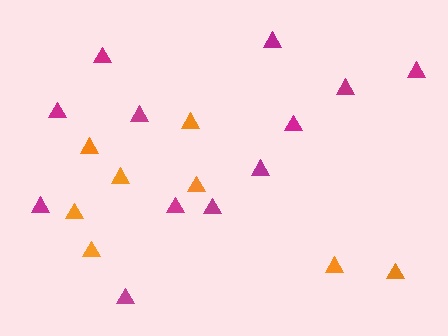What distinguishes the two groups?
There are 2 groups: one group of magenta triangles (12) and one group of orange triangles (8).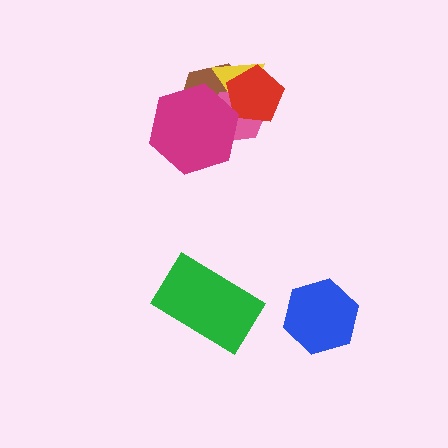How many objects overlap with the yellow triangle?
4 objects overlap with the yellow triangle.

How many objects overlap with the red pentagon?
4 objects overlap with the red pentagon.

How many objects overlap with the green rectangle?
0 objects overlap with the green rectangle.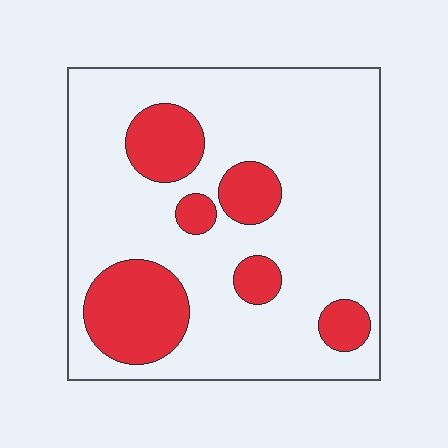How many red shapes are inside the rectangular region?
6.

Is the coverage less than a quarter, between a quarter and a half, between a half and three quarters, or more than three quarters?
Less than a quarter.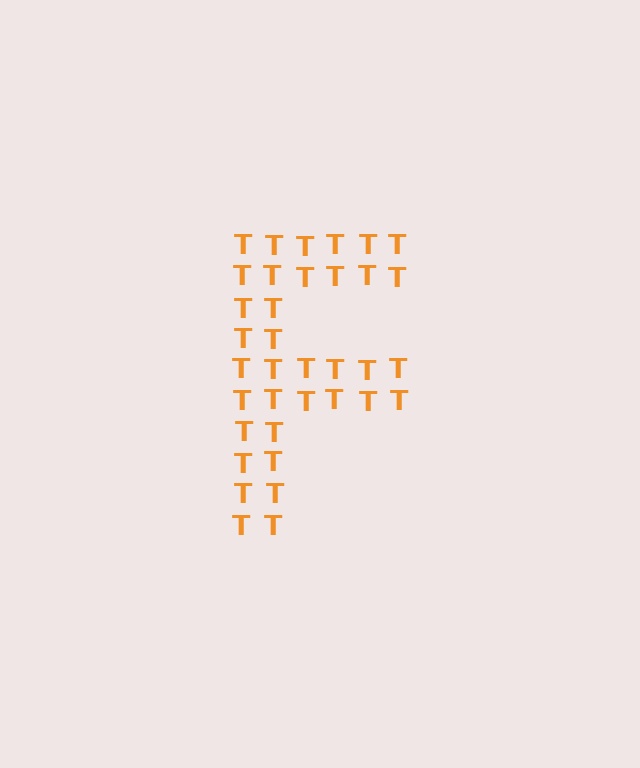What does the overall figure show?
The overall figure shows the letter F.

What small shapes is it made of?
It is made of small letter T's.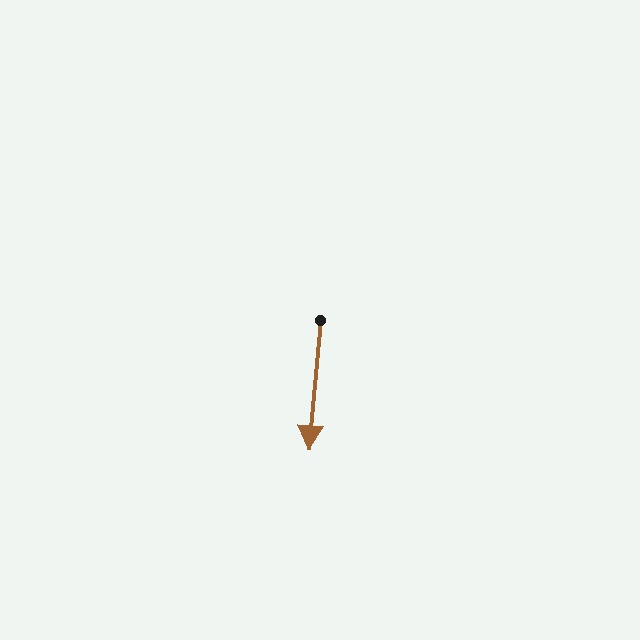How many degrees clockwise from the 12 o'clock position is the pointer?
Approximately 185 degrees.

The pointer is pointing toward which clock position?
Roughly 6 o'clock.